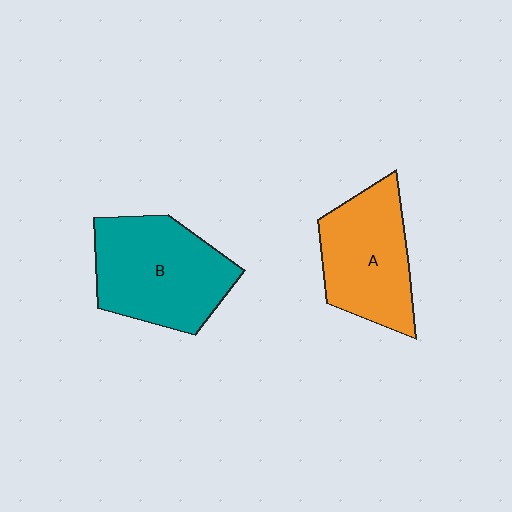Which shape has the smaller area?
Shape A (orange).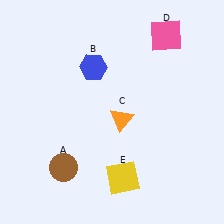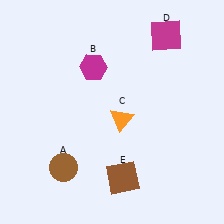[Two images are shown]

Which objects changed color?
B changed from blue to magenta. D changed from pink to magenta. E changed from yellow to brown.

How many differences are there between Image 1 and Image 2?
There are 3 differences between the two images.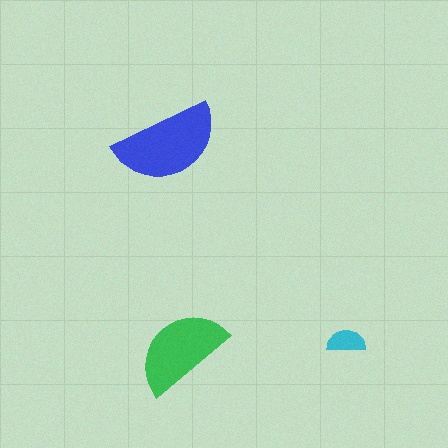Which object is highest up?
The blue semicircle is topmost.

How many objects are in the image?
There are 3 objects in the image.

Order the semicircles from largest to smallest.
the blue one, the green one, the cyan one.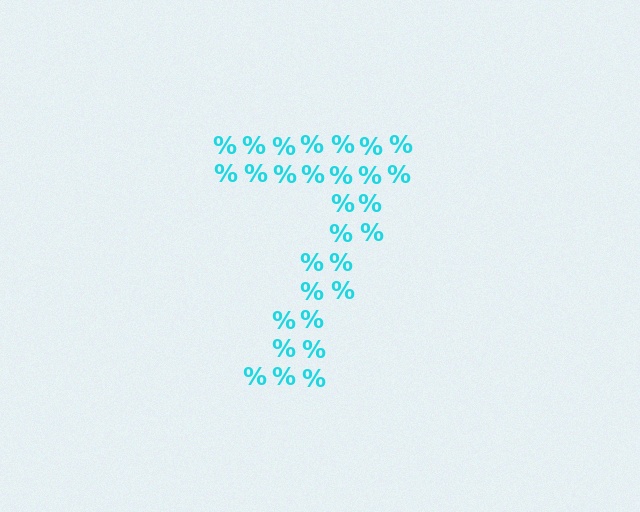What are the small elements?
The small elements are percent signs.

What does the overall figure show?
The overall figure shows the digit 7.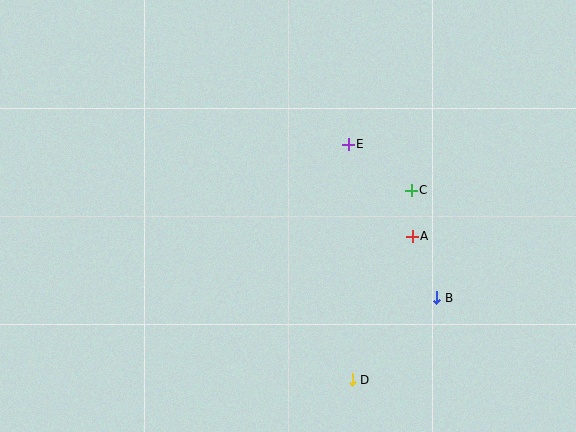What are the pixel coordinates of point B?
Point B is at (437, 298).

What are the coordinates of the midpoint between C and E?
The midpoint between C and E is at (380, 167).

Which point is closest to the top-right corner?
Point C is closest to the top-right corner.